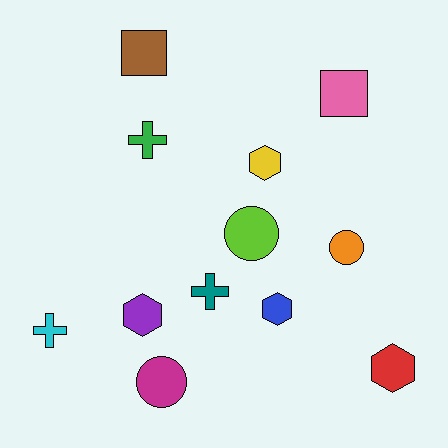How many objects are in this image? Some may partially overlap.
There are 12 objects.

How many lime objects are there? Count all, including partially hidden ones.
There is 1 lime object.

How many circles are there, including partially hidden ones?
There are 3 circles.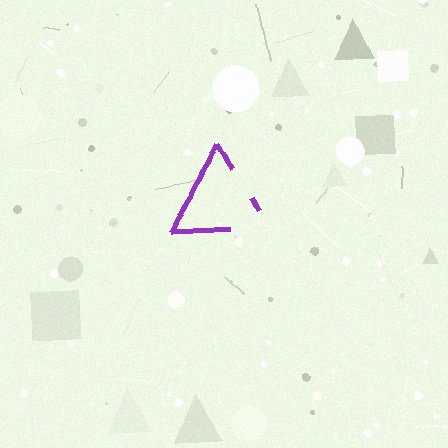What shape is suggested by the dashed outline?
The dashed outline suggests a triangle.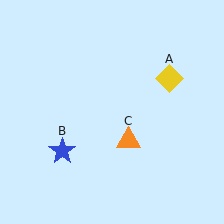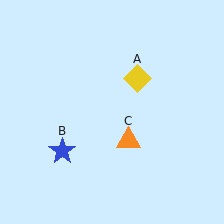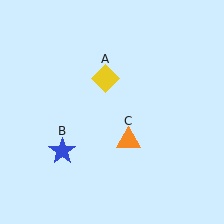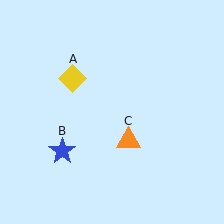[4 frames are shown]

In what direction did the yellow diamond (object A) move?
The yellow diamond (object A) moved left.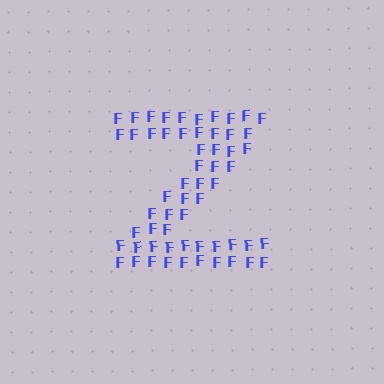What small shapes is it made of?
It is made of small letter F's.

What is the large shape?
The large shape is the letter Z.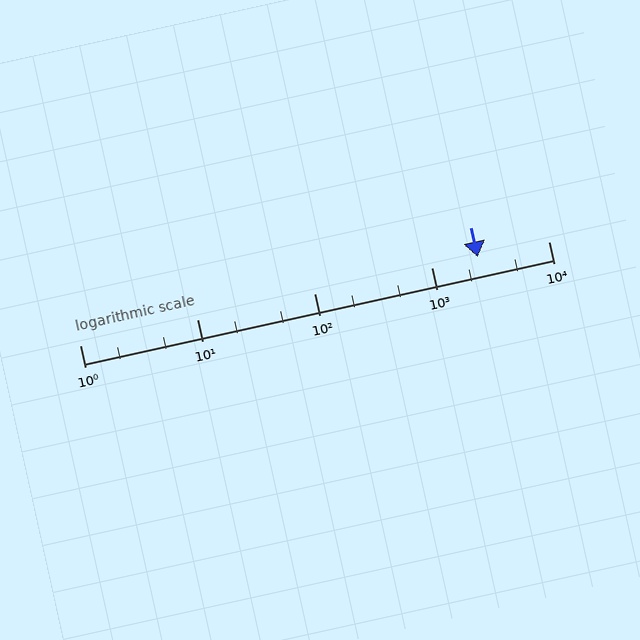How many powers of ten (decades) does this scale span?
The scale spans 4 decades, from 1 to 10000.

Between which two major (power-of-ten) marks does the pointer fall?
The pointer is between 1000 and 10000.